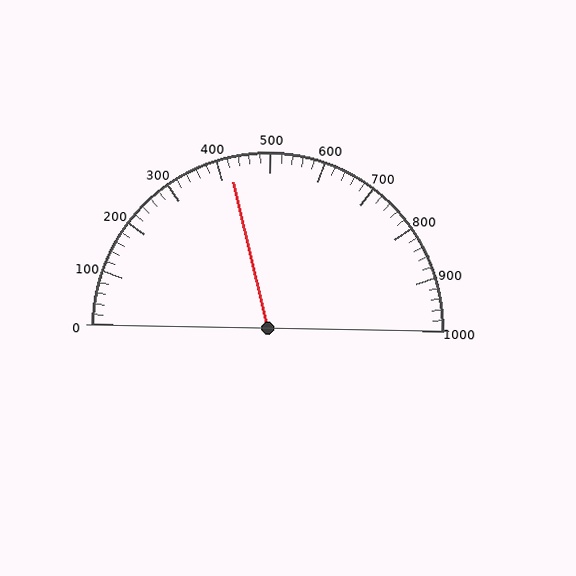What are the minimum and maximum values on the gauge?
The gauge ranges from 0 to 1000.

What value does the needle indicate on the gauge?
The needle indicates approximately 420.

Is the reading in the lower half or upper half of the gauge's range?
The reading is in the lower half of the range (0 to 1000).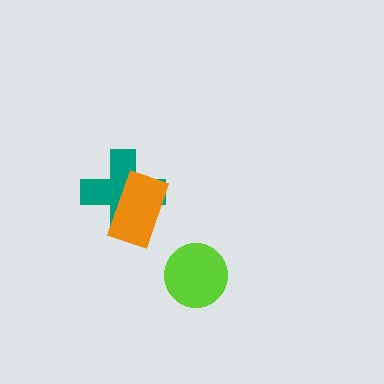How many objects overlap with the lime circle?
0 objects overlap with the lime circle.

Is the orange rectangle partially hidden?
No, no other shape covers it.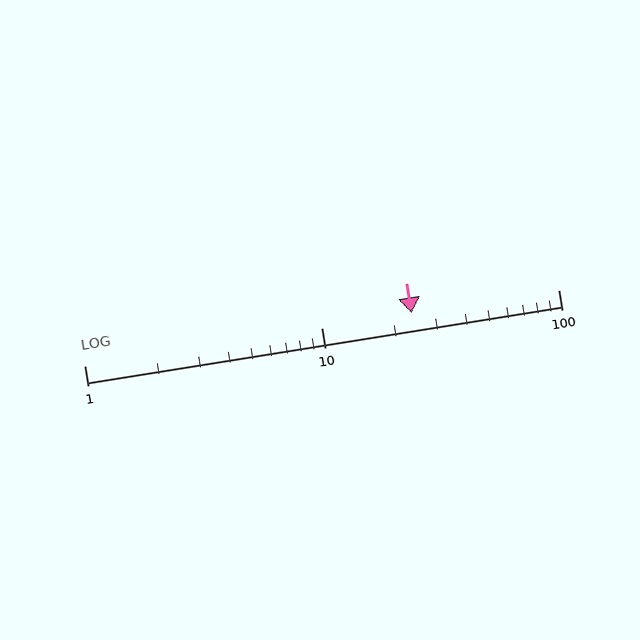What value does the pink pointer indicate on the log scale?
The pointer indicates approximately 24.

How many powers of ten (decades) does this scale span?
The scale spans 2 decades, from 1 to 100.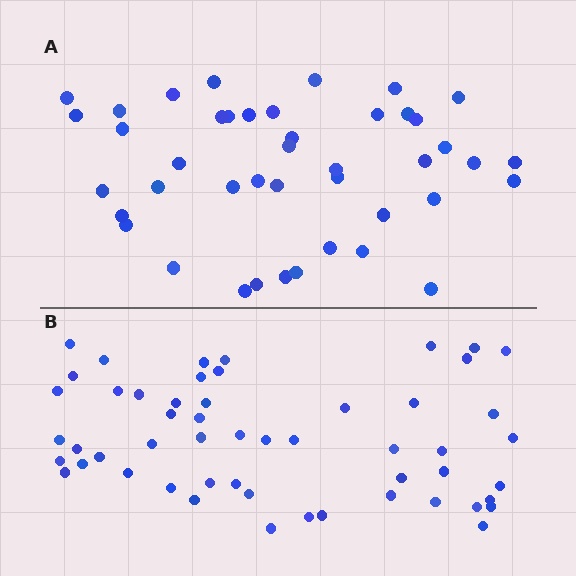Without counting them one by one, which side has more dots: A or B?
Region B (the bottom region) has more dots.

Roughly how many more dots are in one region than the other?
Region B has roughly 10 or so more dots than region A.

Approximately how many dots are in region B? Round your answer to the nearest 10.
About 50 dots. (The exact count is 53, which rounds to 50.)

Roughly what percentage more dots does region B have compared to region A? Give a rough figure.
About 25% more.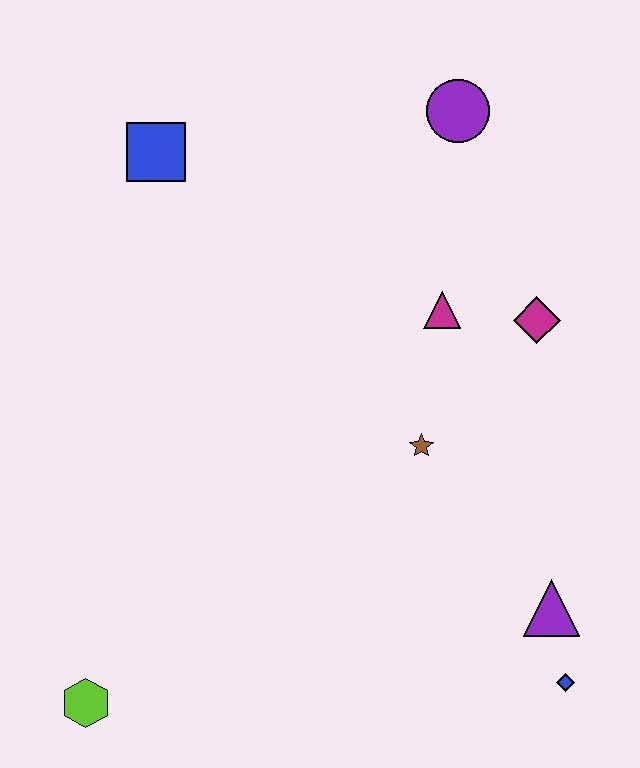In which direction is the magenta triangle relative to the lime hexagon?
The magenta triangle is above the lime hexagon.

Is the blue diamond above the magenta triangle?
No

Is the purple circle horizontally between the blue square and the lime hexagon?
No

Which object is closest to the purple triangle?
The blue diamond is closest to the purple triangle.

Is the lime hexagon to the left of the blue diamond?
Yes